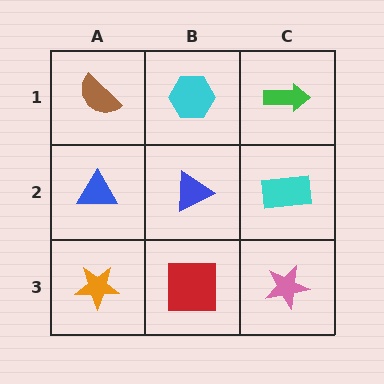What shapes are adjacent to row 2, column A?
A brown semicircle (row 1, column A), an orange star (row 3, column A), a blue triangle (row 2, column B).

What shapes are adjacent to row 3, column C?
A cyan rectangle (row 2, column C), a red square (row 3, column B).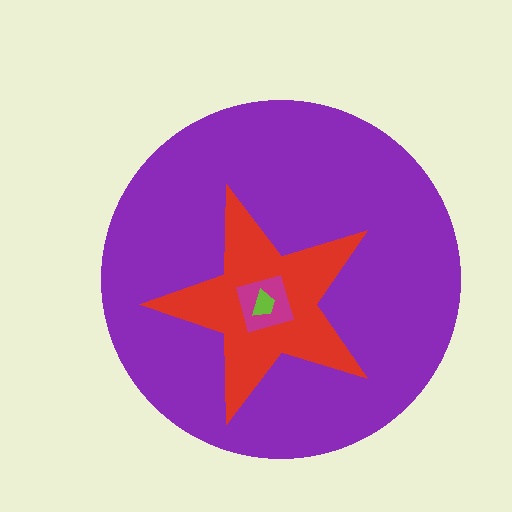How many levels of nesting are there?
4.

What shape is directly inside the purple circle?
The red star.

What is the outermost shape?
The purple circle.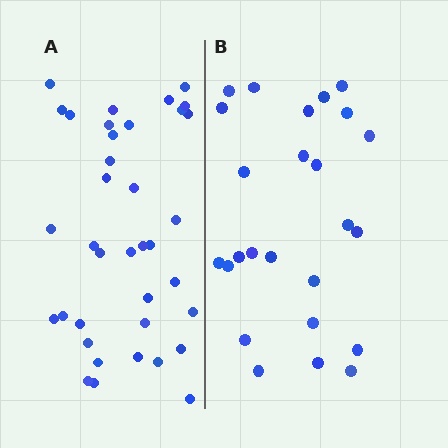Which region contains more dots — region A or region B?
Region A (the left region) has more dots.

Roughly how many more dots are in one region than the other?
Region A has roughly 12 or so more dots than region B.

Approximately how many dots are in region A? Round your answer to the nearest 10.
About 40 dots. (The exact count is 37, which rounds to 40.)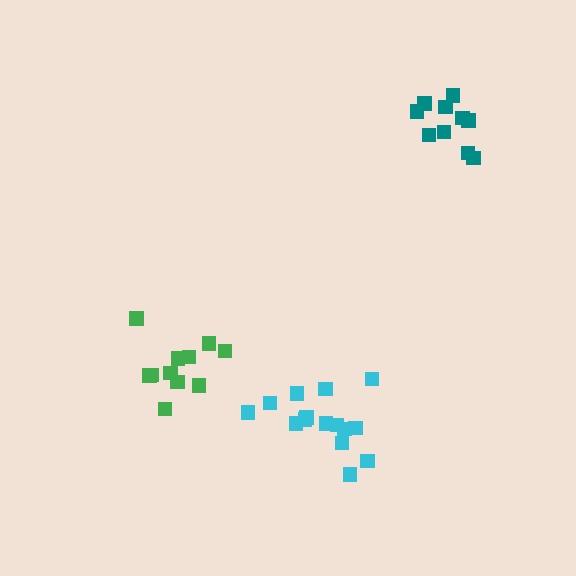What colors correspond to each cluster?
The clusters are colored: green, cyan, teal.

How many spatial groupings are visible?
There are 3 spatial groupings.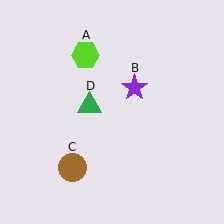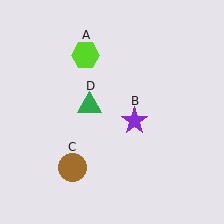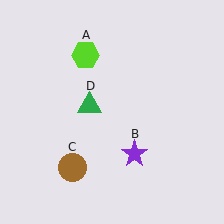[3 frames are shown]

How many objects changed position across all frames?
1 object changed position: purple star (object B).